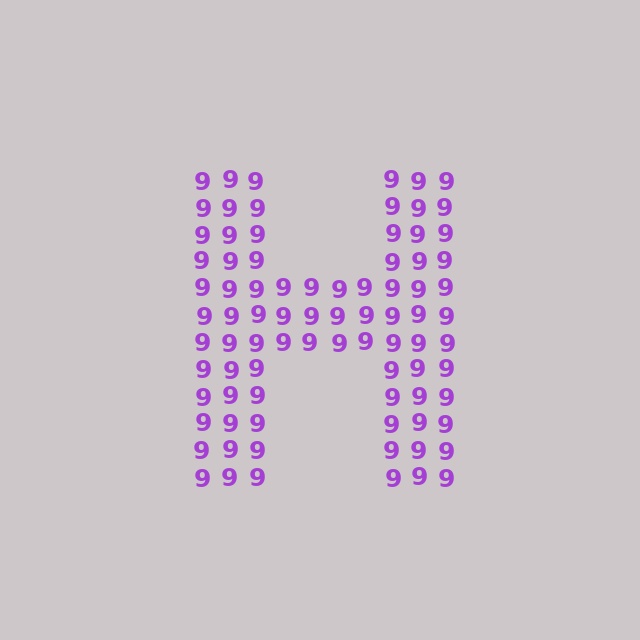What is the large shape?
The large shape is the letter H.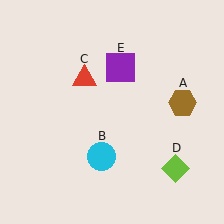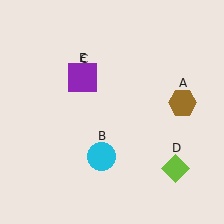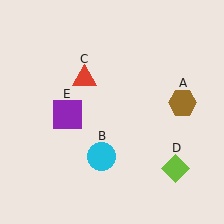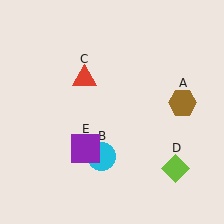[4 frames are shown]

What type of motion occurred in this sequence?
The purple square (object E) rotated counterclockwise around the center of the scene.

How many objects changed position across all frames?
1 object changed position: purple square (object E).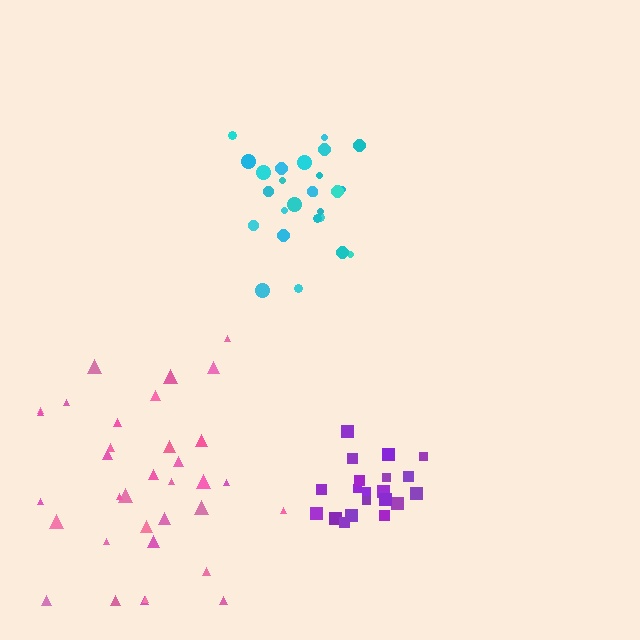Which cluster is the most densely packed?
Purple.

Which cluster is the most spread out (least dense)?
Pink.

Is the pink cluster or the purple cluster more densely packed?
Purple.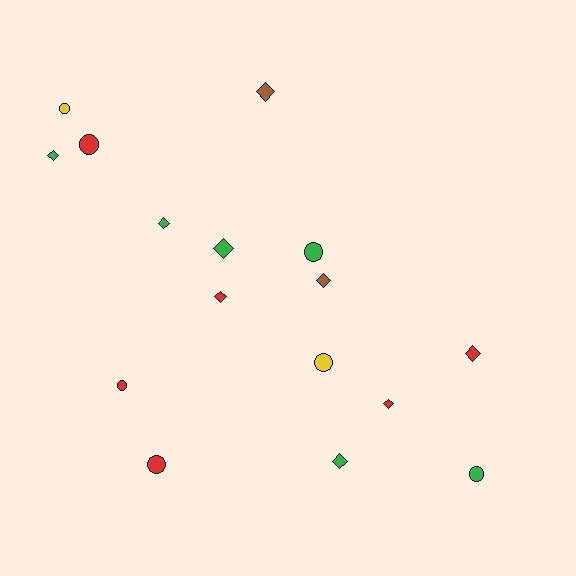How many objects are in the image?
There are 16 objects.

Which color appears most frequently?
Green, with 6 objects.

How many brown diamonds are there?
There are 2 brown diamonds.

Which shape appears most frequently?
Diamond, with 9 objects.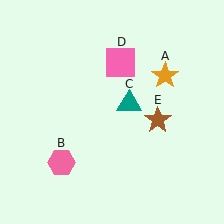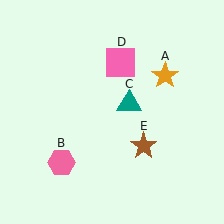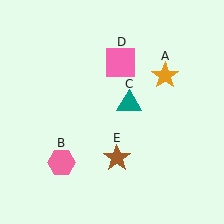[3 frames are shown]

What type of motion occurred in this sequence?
The brown star (object E) rotated clockwise around the center of the scene.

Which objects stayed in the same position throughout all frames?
Orange star (object A) and pink hexagon (object B) and teal triangle (object C) and pink square (object D) remained stationary.